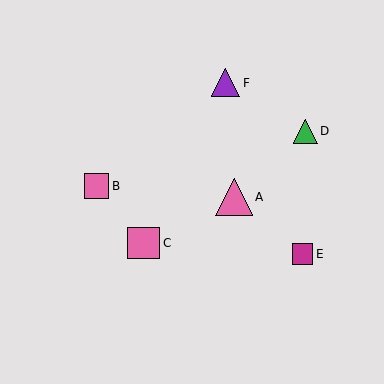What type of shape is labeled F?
Shape F is a purple triangle.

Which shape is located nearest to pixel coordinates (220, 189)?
The pink triangle (labeled A) at (234, 197) is nearest to that location.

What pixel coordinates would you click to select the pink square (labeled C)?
Click at (144, 243) to select the pink square C.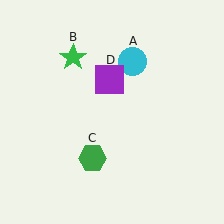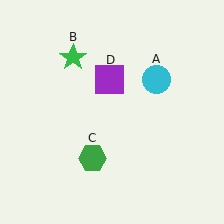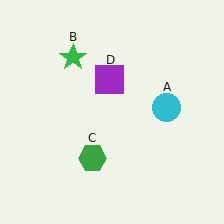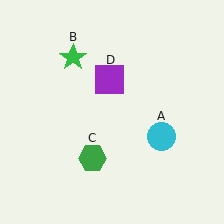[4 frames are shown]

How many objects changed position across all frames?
1 object changed position: cyan circle (object A).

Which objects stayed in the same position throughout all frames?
Green star (object B) and green hexagon (object C) and purple square (object D) remained stationary.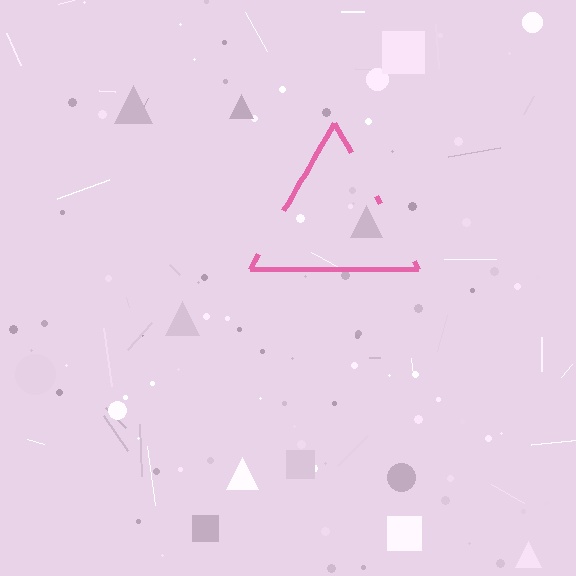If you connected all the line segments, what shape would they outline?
They would outline a triangle.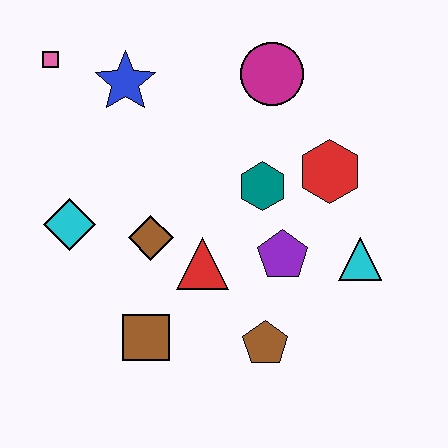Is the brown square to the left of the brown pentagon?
Yes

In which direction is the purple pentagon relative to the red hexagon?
The purple pentagon is below the red hexagon.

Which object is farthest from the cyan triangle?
The pink square is farthest from the cyan triangle.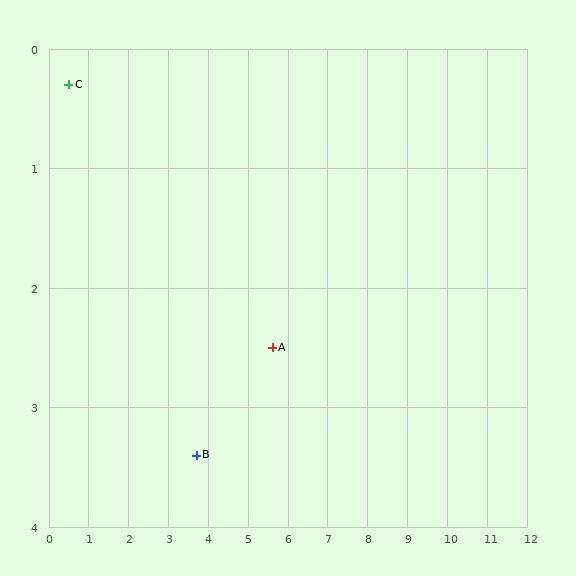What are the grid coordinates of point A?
Point A is at approximately (5.6, 2.5).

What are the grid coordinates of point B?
Point B is at approximately (3.7, 3.4).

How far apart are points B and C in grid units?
Points B and C are about 4.5 grid units apart.